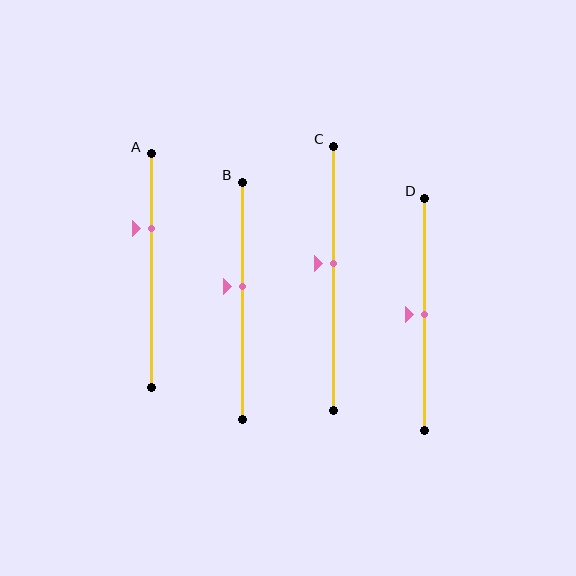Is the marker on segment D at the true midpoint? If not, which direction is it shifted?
Yes, the marker on segment D is at the true midpoint.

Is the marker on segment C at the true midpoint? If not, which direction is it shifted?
No, the marker on segment C is shifted upward by about 6% of the segment length.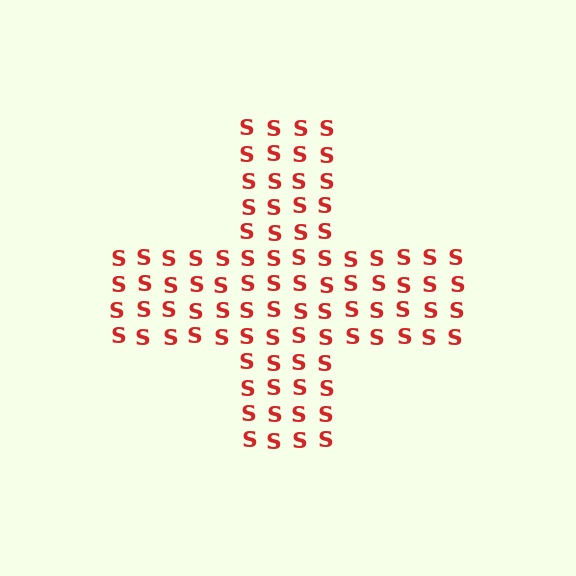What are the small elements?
The small elements are letter S's.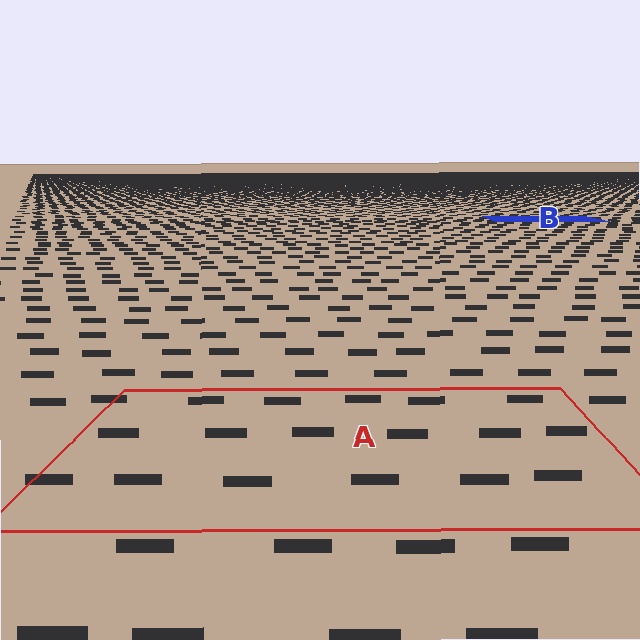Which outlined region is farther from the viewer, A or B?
Region B is farther from the viewer — the texture elements inside it appear smaller and more densely packed.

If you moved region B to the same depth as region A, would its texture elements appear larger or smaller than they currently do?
They would appear larger. At a closer depth, the same texture elements are projected at a bigger on-screen size.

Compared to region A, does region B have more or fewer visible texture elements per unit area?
Region B has more texture elements per unit area — they are packed more densely because it is farther away.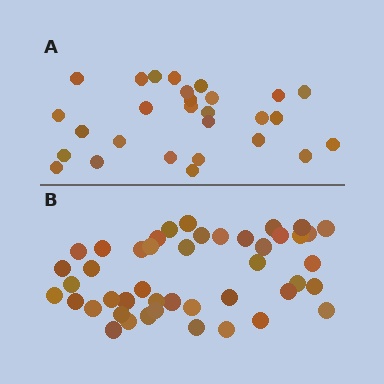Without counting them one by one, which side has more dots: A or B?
Region B (the bottom region) has more dots.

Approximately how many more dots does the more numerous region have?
Region B has approximately 15 more dots than region A.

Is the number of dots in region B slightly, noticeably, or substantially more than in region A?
Region B has substantially more. The ratio is roughly 1.6 to 1.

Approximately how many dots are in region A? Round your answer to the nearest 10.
About 30 dots. (The exact count is 28, which rounds to 30.)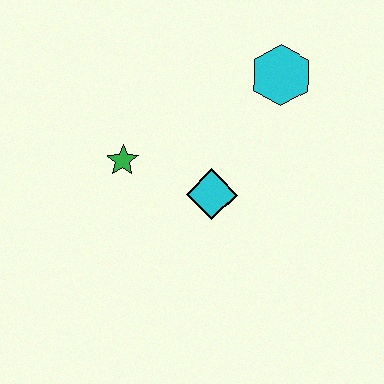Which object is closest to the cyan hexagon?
The cyan diamond is closest to the cyan hexagon.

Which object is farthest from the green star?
The cyan hexagon is farthest from the green star.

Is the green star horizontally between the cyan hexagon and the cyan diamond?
No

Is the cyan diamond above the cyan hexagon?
No